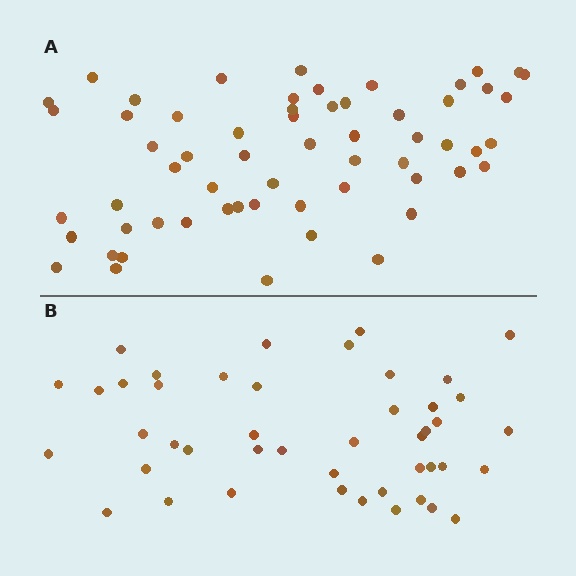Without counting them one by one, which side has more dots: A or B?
Region A (the top region) has more dots.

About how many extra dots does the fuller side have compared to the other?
Region A has approximately 15 more dots than region B.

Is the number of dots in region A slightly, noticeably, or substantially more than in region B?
Region A has noticeably more, but not dramatically so. The ratio is roughly 1.3 to 1.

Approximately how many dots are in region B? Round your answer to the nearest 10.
About 40 dots. (The exact count is 45, which rounds to 40.)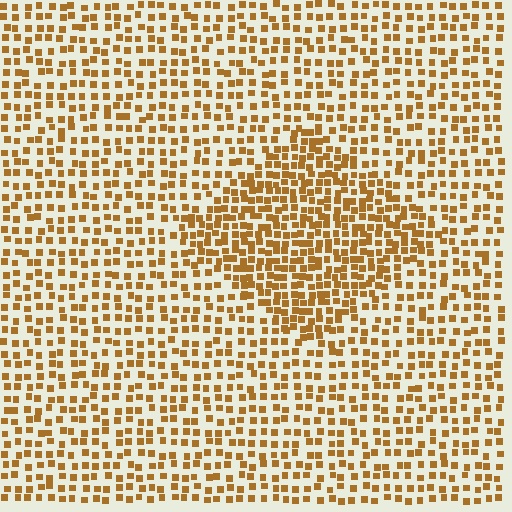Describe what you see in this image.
The image contains small brown elements arranged at two different densities. A diamond-shaped region is visible where the elements are more densely packed than the surrounding area.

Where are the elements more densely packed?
The elements are more densely packed inside the diamond boundary.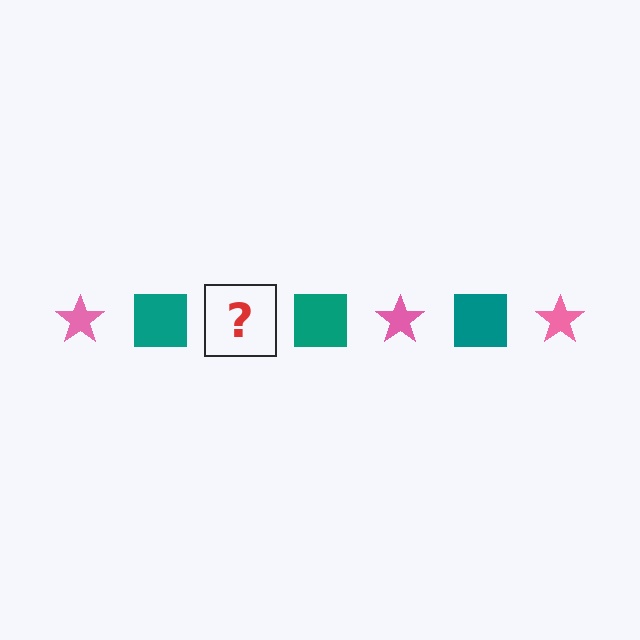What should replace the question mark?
The question mark should be replaced with a pink star.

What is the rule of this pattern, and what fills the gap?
The rule is that the pattern alternates between pink star and teal square. The gap should be filled with a pink star.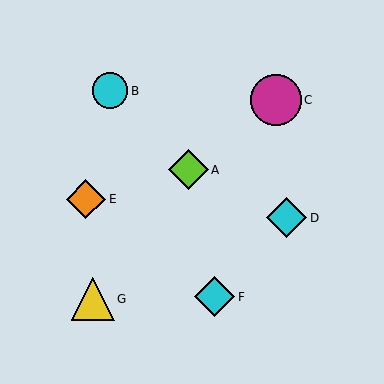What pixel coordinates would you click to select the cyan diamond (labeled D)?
Click at (286, 218) to select the cyan diamond D.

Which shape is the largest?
The magenta circle (labeled C) is the largest.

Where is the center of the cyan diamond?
The center of the cyan diamond is at (215, 297).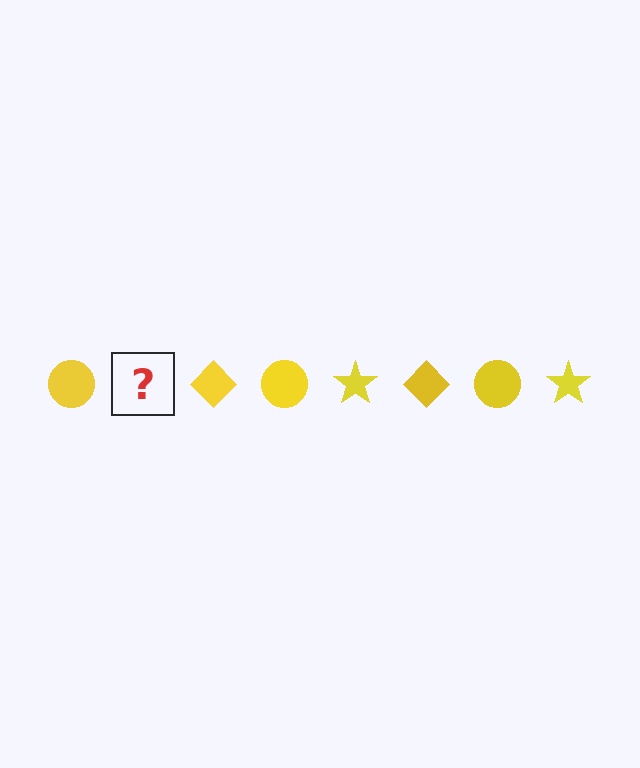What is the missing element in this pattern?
The missing element is a yellow star.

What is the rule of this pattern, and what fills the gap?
The rule is that the pattern cycles through circle, star, diamond shapes in yellow. The gap should be filled with a yellow star.